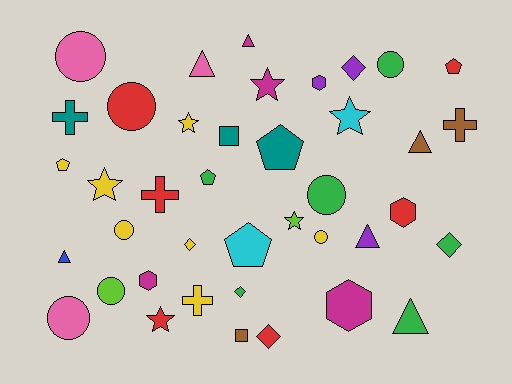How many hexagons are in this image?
There are 4 hexagons.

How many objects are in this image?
There are 40 objects.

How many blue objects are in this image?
There is 1 blue object.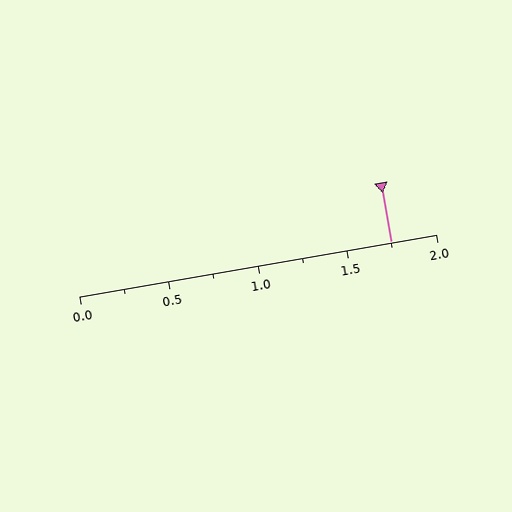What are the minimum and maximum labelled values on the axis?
The axis runs from 0.0 to 2.0.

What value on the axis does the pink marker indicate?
The marker indicates approximately 1.75.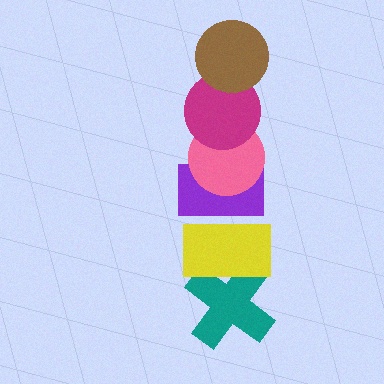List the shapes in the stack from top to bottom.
From top to bottom: the brown circle, the magenta circle, the pink circle, the purple rectangle, the yellow rectangle, the teal cross.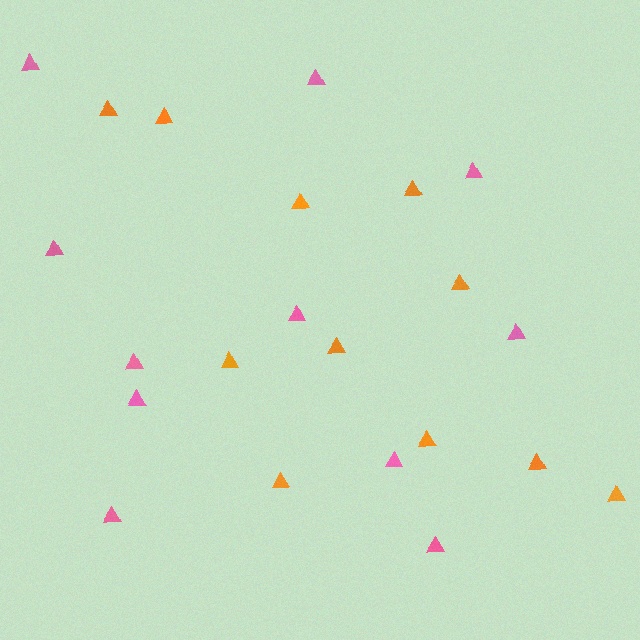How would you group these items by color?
There are 2 groups: one group of orange triangles (11) and one group of pink triangles (11).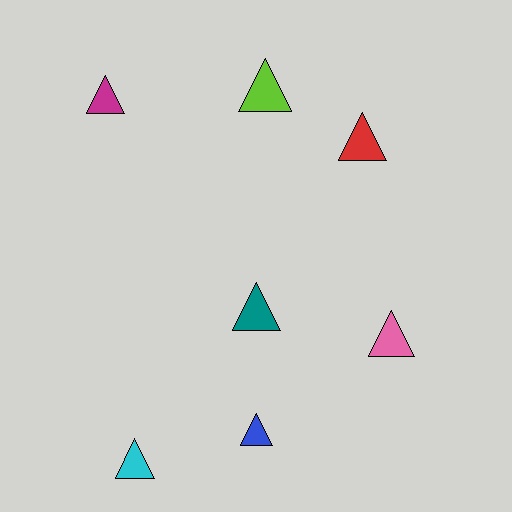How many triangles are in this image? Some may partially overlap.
There are 7 triangles.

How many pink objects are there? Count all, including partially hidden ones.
There is 1 pink object.